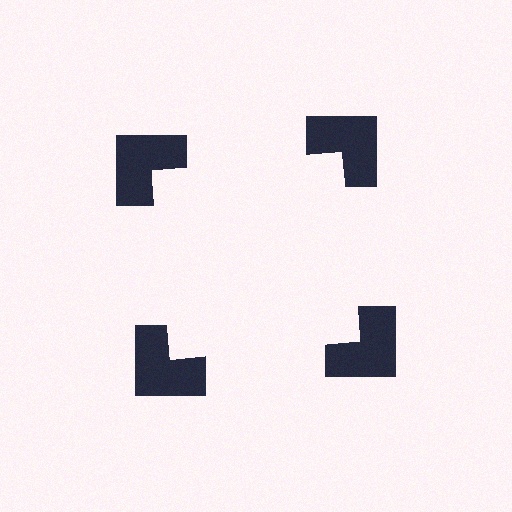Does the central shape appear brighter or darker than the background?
It typically appears slightly brighter than the background, even though no actual brightness change is drawn.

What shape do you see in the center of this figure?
An illusory square — its edges are inferred from the aligned wedge cuts in the notched squares, not physically drawn.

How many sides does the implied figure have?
4 sides.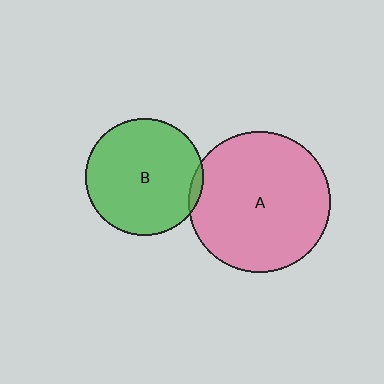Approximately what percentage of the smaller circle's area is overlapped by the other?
Approximately 5%.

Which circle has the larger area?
Circle A (pink).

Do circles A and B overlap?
Yes.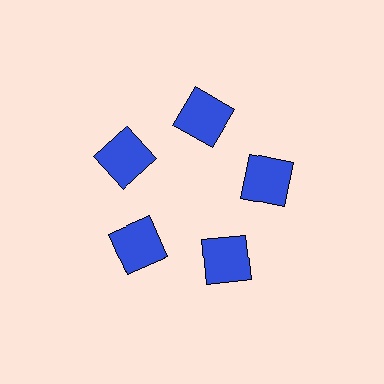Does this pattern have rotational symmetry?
Yes, this pattern has 5-fold rotational symmetry. It looks the same after rotating 72 degrees around the center.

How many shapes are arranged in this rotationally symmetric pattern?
There are 5 shapes, arranged in 5 groups of 1.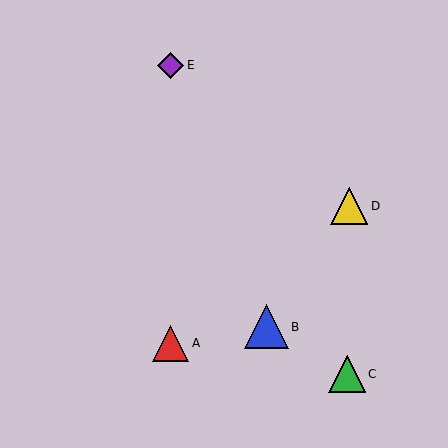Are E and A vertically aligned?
Yes, both are at x≈171.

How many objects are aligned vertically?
2 objects (A, E) are aligned vertically.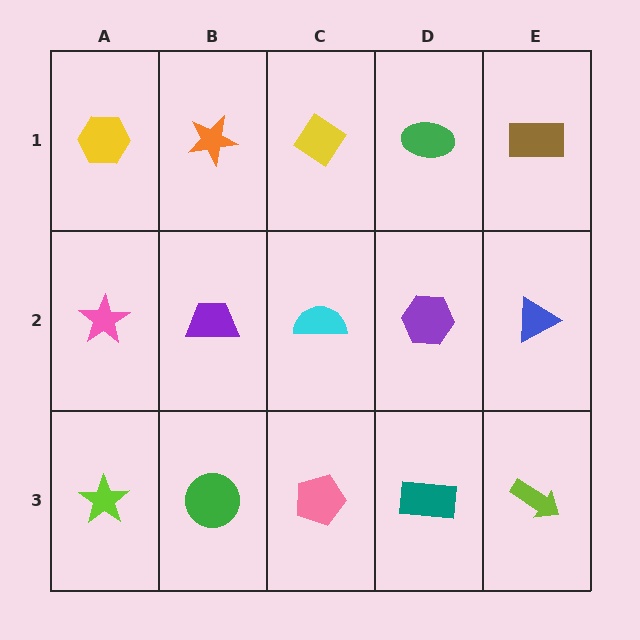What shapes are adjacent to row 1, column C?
A cyan semicircle (row 2, column C), an orange star (row 1, column B), a green ellipse (row 1, column D).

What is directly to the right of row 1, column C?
A green ellipse.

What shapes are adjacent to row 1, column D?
A purple hexagon (row 2, column D), a yellow diamond (row 1, column C), a brown rectangle (row 1, column E).